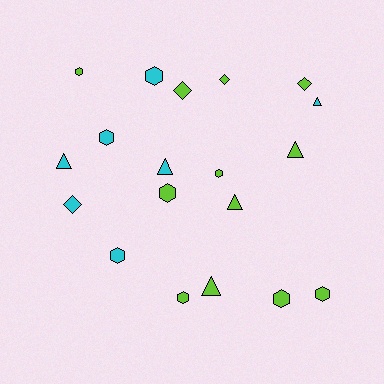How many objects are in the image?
There are 19 objects.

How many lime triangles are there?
There are 3 lime triangles.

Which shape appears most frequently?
Hexagon, with 9 objects.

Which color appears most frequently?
Lime, with 12 objects.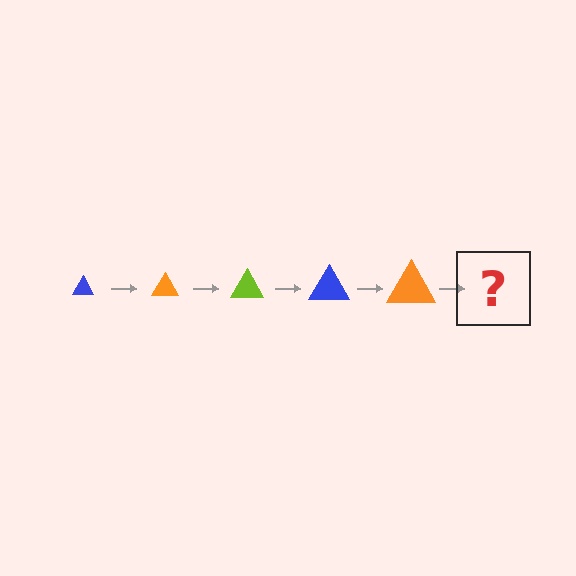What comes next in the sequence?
The next element should be a lime triangle, larger than the previous one.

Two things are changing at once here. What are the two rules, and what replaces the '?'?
The two rules are that the triangle grows larger each step and the color cycles through blue, orange, and lime. The '?' should be a lime triangle, larger than the previous one.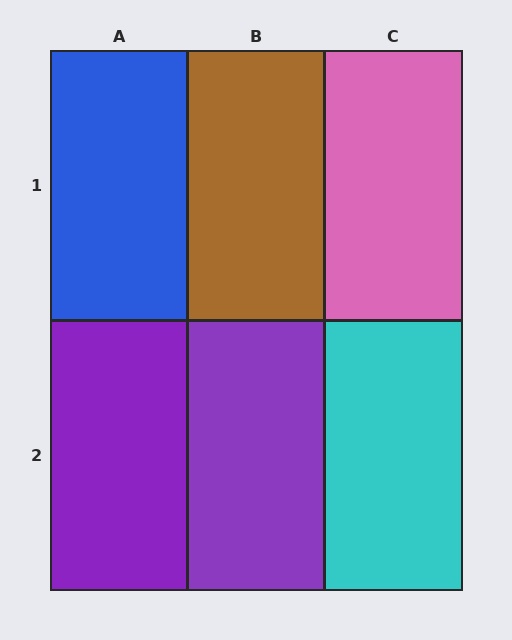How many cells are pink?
1 cell is pink.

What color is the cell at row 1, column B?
Brown.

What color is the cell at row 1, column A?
Blue.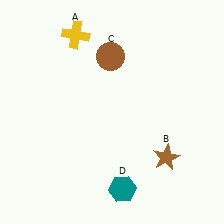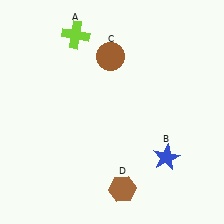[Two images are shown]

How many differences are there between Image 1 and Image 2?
There are 3 differences between the two images.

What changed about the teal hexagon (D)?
In Image 1, D is teal. In Image 2, it changed to brown.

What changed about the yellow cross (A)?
In Image 1, A is yellow. In Image 2, it changed to lime.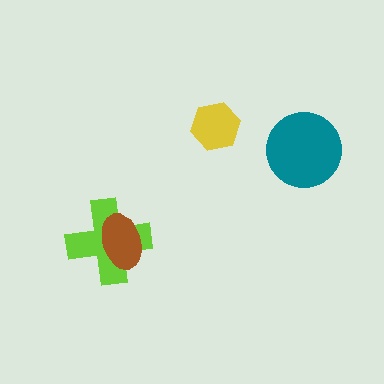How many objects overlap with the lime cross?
1 object overlaps with the lime cross.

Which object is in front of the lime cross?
The brown ellipse is in front of the lime cross.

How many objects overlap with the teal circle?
0 objects overlap with the teal circle.